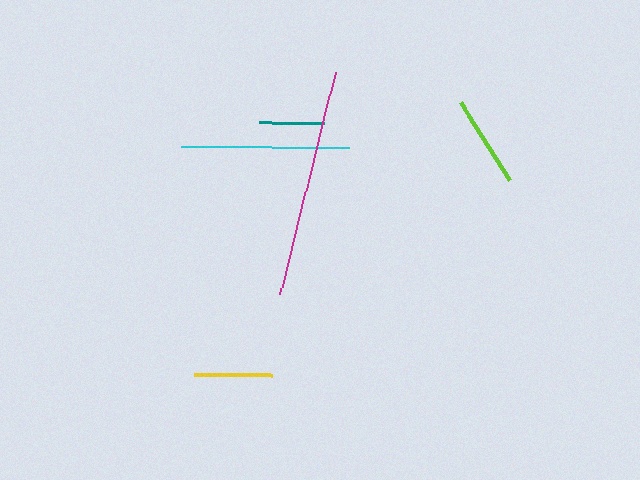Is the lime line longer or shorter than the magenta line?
The magenta line is longer than the lime line.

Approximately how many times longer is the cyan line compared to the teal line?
The cyan line is approximately 2.6 times the length of the teal line.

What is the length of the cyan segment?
The cyan segment is approximately 167 pixels long.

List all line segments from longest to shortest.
From longest to shortest: magenta, cyan, lime, yellow, teal.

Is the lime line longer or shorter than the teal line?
The lime line is longer than the teal line.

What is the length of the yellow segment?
The yellow segment is approximately 78 pixels long.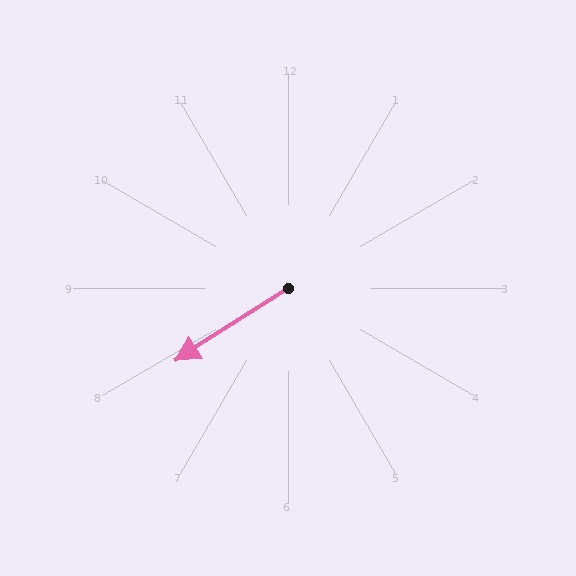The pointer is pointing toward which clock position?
Roughly 8 o'clock.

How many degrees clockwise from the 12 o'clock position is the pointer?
Approximately 237 degrees.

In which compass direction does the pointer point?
Southwest.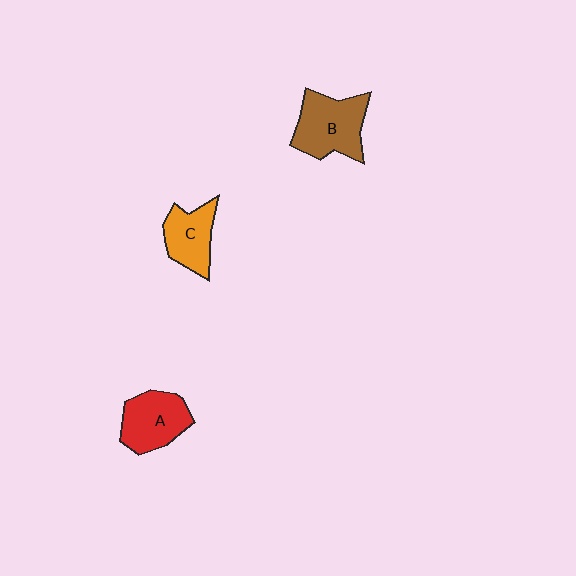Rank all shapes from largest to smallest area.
From largest to smallest: B (brown), A (red), C (orange).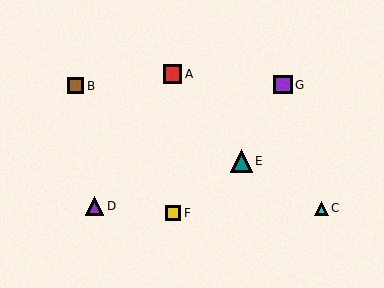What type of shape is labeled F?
Shape F is a yellow square.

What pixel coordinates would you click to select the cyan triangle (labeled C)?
Click at (321, 208) to select the cyan triangle C.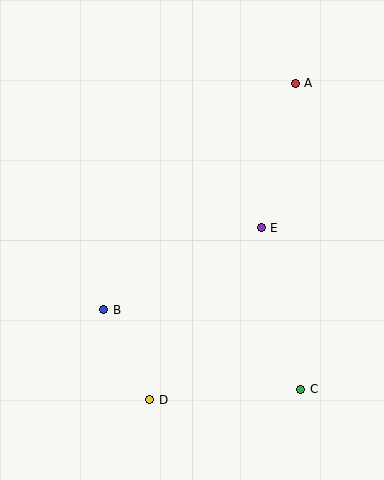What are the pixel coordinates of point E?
Point E is at (261, 228).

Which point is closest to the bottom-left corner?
Point D is closest to the bottom-left corner.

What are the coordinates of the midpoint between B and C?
The midpoint between B and C is at (202, 349).